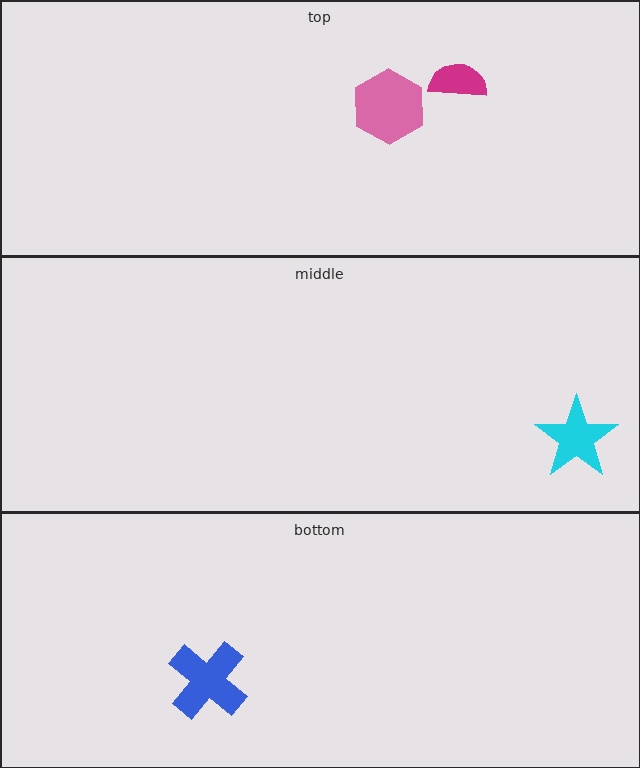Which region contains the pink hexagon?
The top region.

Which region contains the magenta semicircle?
The top region.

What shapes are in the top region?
The pink hexagon, the magenta semicircle.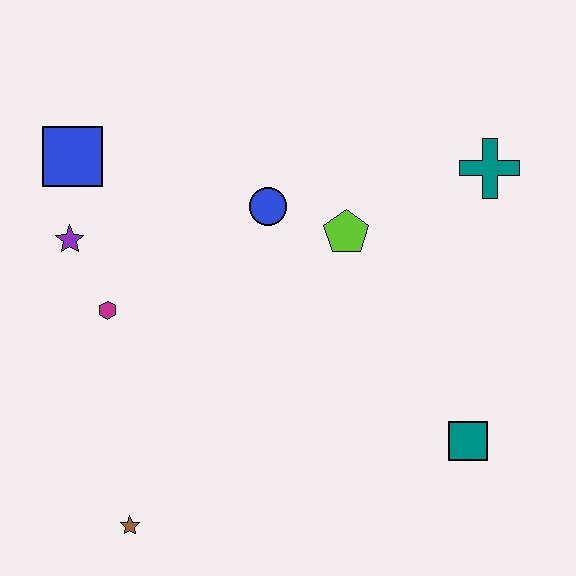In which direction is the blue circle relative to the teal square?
The blue circle is above the teal square.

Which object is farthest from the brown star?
The teal cross is farthest from the brown star.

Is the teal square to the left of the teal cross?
Yes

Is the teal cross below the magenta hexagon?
No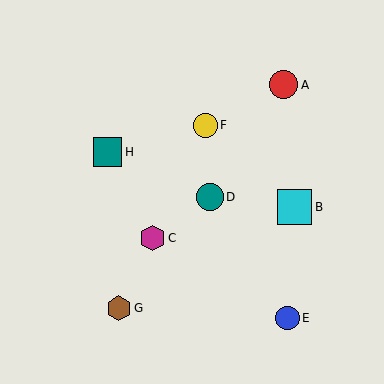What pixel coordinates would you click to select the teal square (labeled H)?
Click at (108, 152) to select the teal square H.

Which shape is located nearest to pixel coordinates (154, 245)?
The magenta hexagon (labeled C) at (152, 238) is nearest to that location.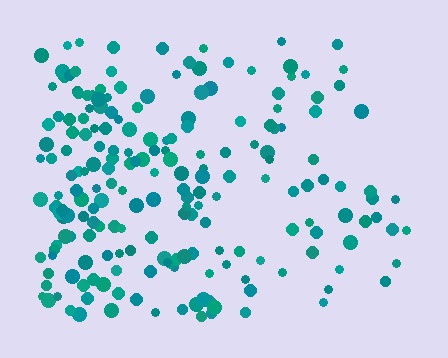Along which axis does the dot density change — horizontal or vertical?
Horizontal.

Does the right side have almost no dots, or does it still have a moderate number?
Still a moderate number, just noticeably fewer than the left.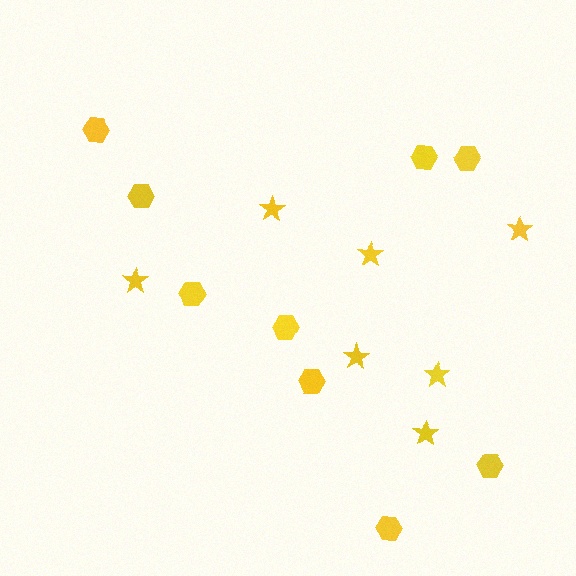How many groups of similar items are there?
There are 2 groups: one group of hexagons (9) and one group of stars (7).